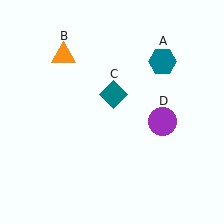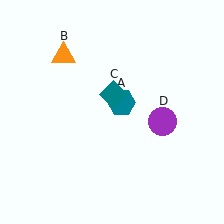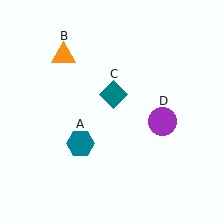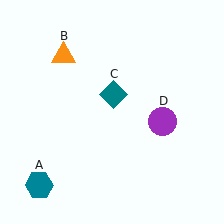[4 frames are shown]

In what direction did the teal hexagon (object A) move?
The teal hexagon (object A) moved down and to the left.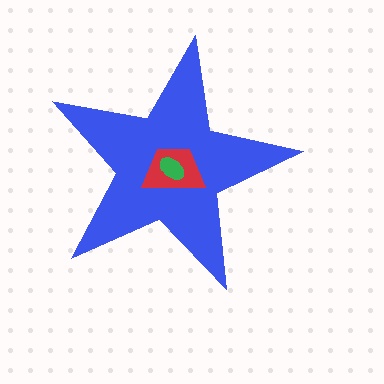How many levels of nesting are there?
3.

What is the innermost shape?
The green ellipse.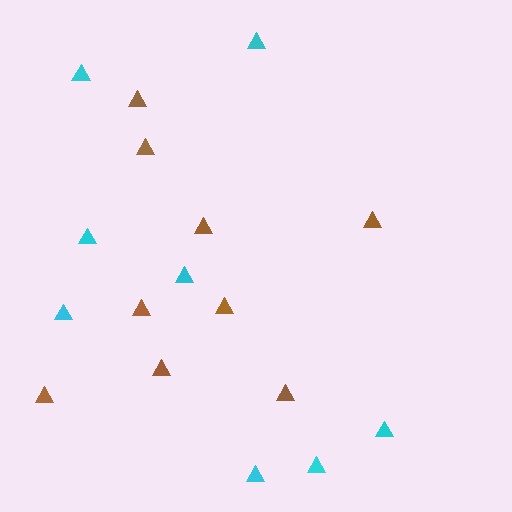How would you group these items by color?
There are 2 groups: one group of cyan triangles (8) and one group of brown triangles (9).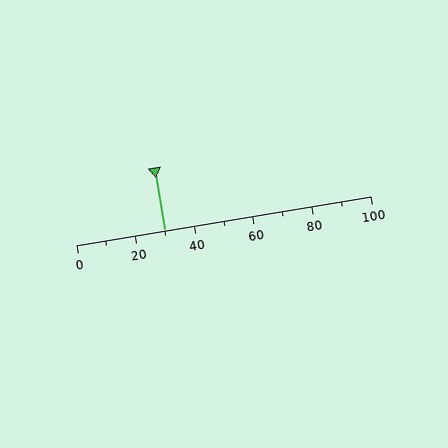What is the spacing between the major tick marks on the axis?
The major ticks are spaced 20 apart.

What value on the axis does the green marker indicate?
The marker indicates approximately 30.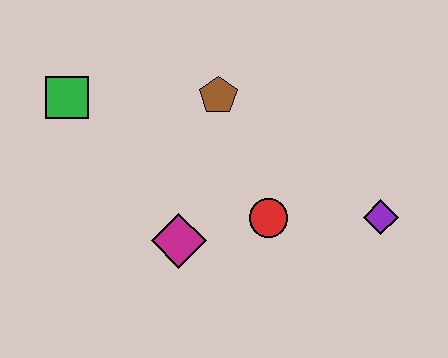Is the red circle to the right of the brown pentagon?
Yes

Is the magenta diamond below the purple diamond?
Yes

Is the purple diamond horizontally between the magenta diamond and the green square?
No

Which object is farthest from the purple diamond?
The green square is farthest from the purple diamond.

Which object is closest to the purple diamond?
The red circle is closest to the purple diamond.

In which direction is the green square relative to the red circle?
The green square is to the left of the red circle.